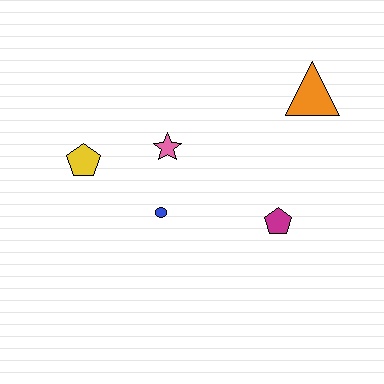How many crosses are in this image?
There are no crosses.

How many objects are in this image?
There are 5 objects.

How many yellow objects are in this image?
There is 1 yellow object.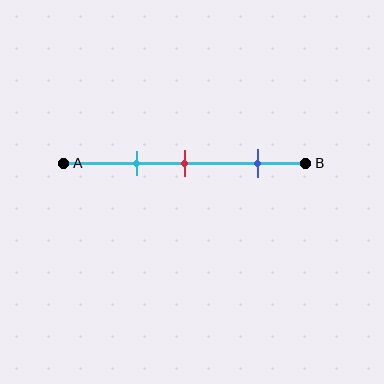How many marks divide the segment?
There are 3 marks dividing the segment.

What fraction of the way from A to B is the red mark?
The red mark is approximately 50% (0.5) of the way from A to B.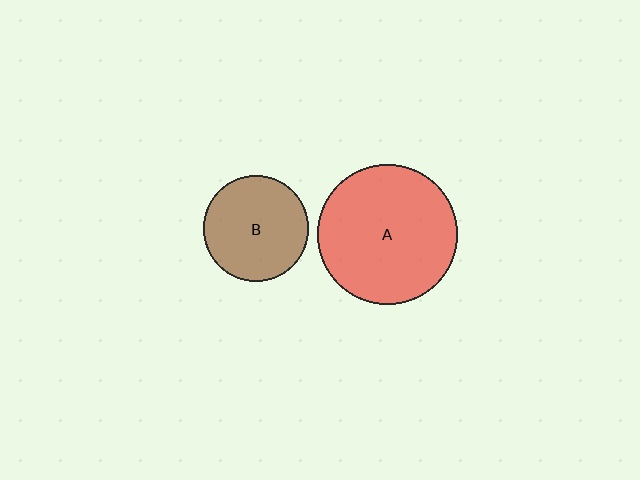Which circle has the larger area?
Circle A (red).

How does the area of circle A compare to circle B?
Approximately 1.8 times.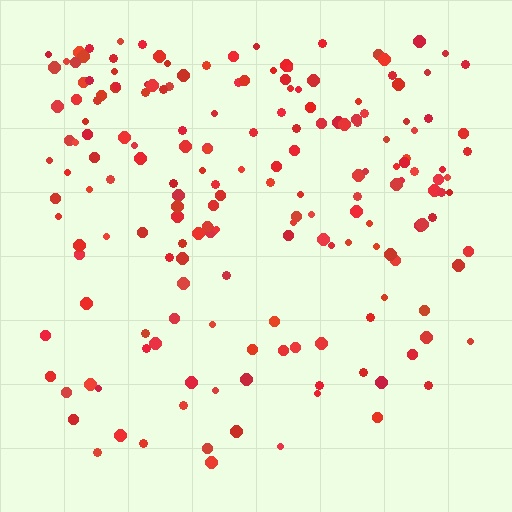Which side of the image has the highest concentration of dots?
The top.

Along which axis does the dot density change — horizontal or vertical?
Vertical.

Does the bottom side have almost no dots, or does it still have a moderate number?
Still a moderate number, just noticeably fewer than the top.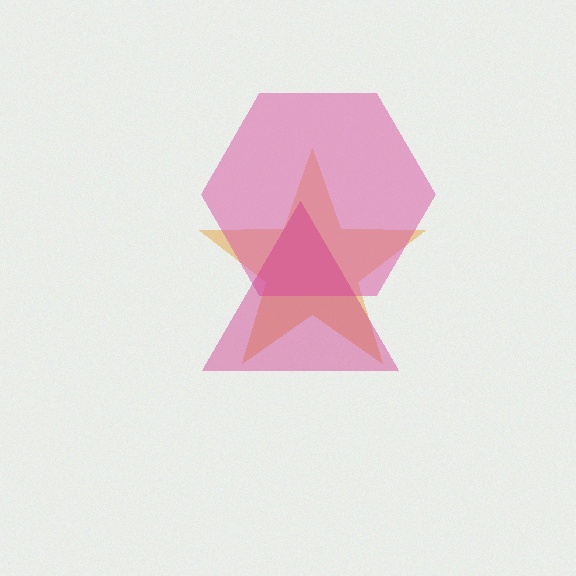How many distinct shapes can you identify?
There are 3 distinct shapes: an orange star, a pink hexagon, a magenta triangle.